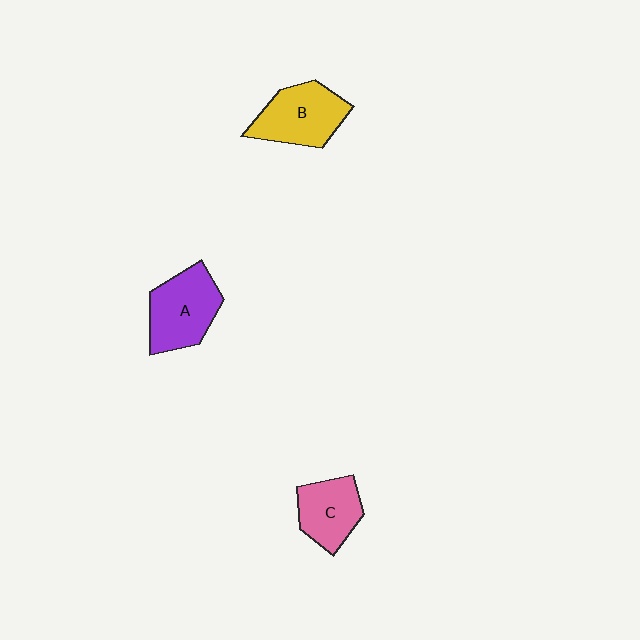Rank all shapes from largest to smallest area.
From largest to smallest: A (purple), B (yellow), C (pink).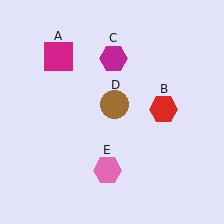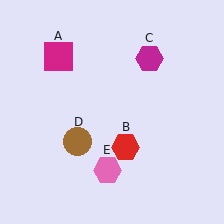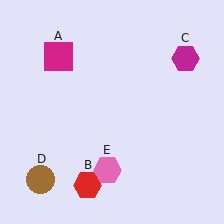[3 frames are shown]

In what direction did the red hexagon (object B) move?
The red hexagon (object B) moved down and to the left.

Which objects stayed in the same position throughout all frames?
Magenta square (object A) and pink hexagon (object E) remained stationary.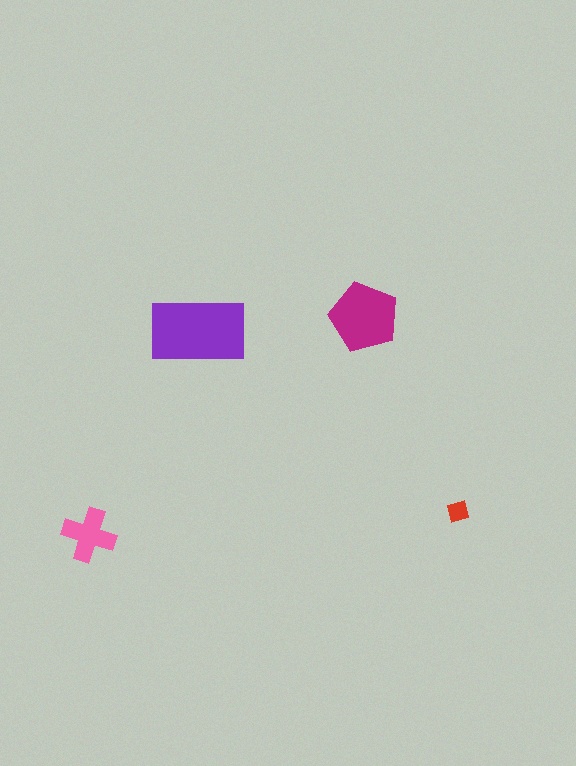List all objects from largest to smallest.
The purple rectangle, the magenta pentagon, the pink cross, the red diamond.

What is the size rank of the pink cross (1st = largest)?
3rd.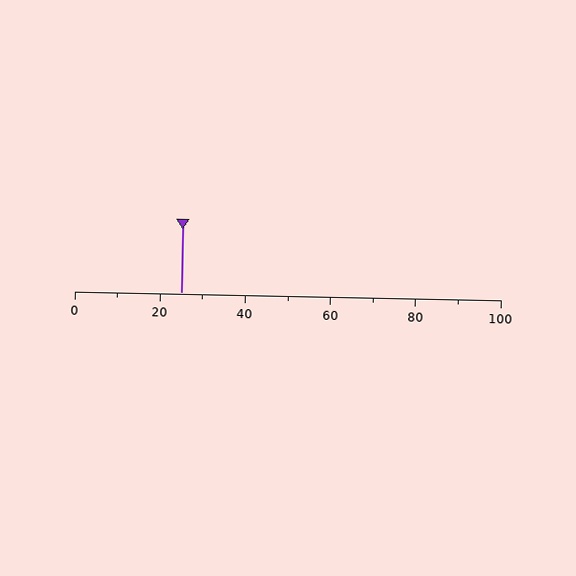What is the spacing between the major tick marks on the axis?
The major ticks are spaced 20 apart.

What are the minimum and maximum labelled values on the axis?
The axis runs from 0 to 100.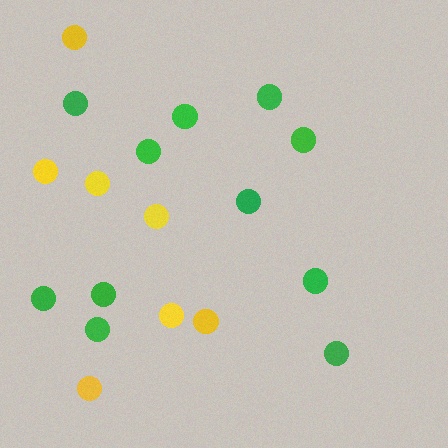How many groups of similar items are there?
There are 2 groups: one group of green circles (11) and one group of yellow circles (7).